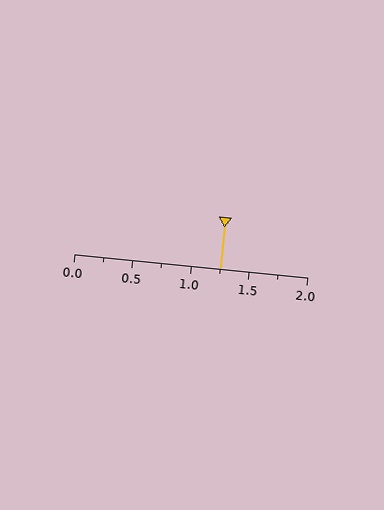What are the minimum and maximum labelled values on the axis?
The axis runs from 0.0 to 2.0.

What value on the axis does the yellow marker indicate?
The marker indicates approximately 1.25.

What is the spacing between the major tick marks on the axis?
The major ticks are spaced 0.5 apart.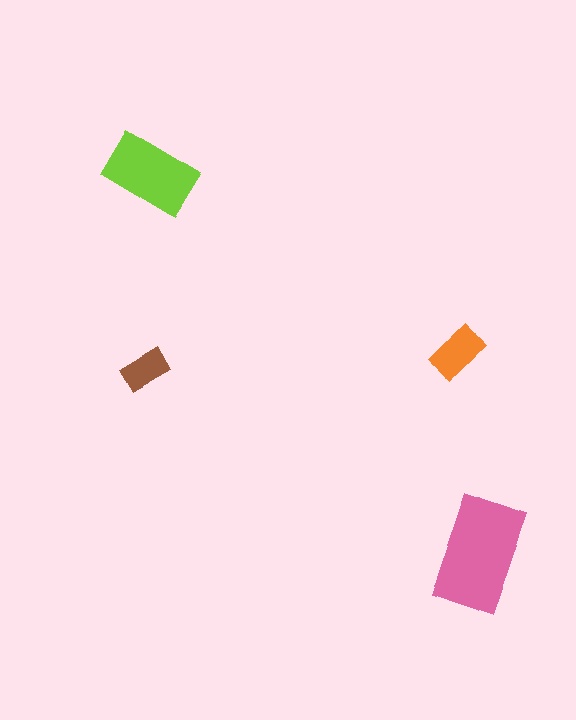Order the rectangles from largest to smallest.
the pink one, the lime one, the orange one, the brown one.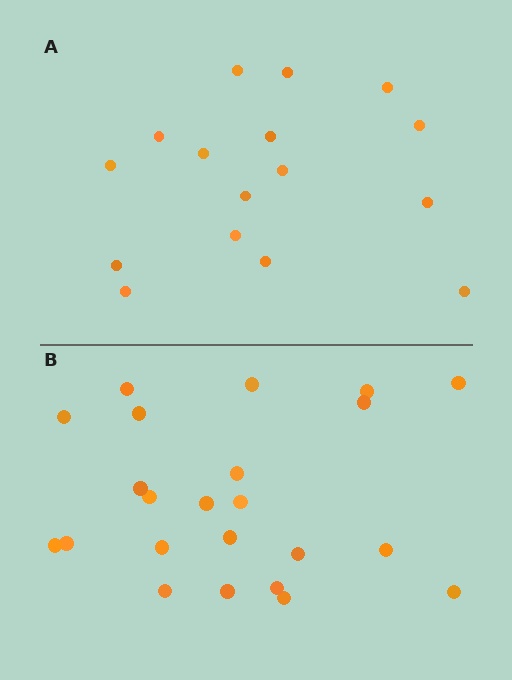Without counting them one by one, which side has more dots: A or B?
Region B (the bottom region) has more dots.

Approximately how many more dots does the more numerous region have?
Region B has roughly 8 or so more dots than region A.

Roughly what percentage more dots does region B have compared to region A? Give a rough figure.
About 45% more.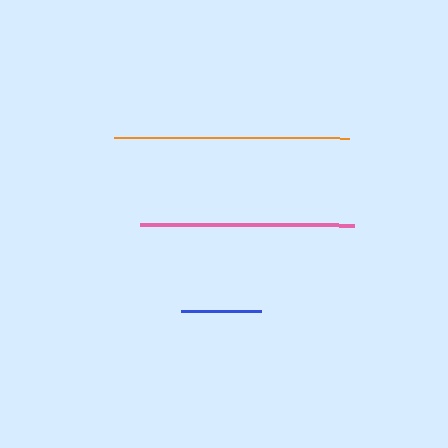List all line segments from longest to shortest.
From longest to shortest: orange, pink, blue.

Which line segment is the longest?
The orange line is the longest at approximately 235 pixels.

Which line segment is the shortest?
The blue line is the shortest at approximately 80 pixels.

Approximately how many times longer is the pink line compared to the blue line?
The pink line is approximately 2.7 times the length of the blue line.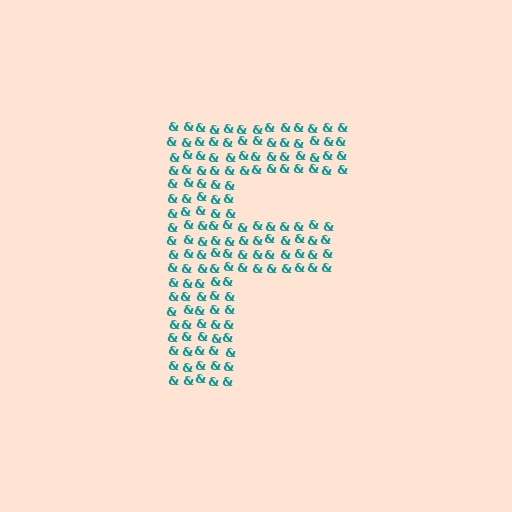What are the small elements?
The small elements are ampersands.